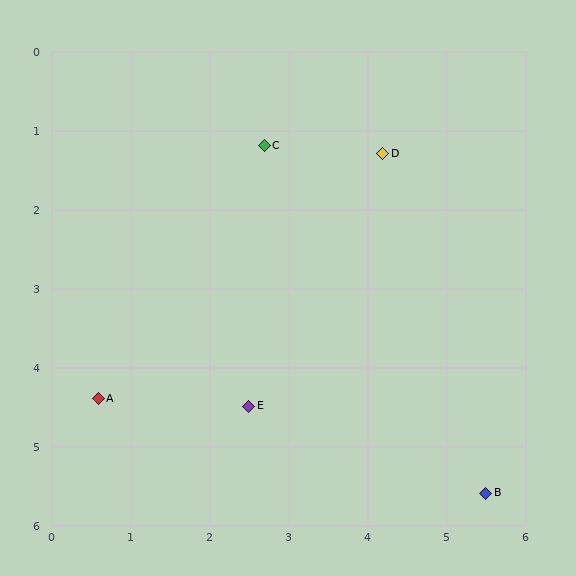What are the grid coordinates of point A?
Point A is at approximately (0.6, 4.4).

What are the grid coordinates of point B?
Point B is at approximately (5.5, 5.6).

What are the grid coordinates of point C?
Point C is at approximately (2.7, 1.2).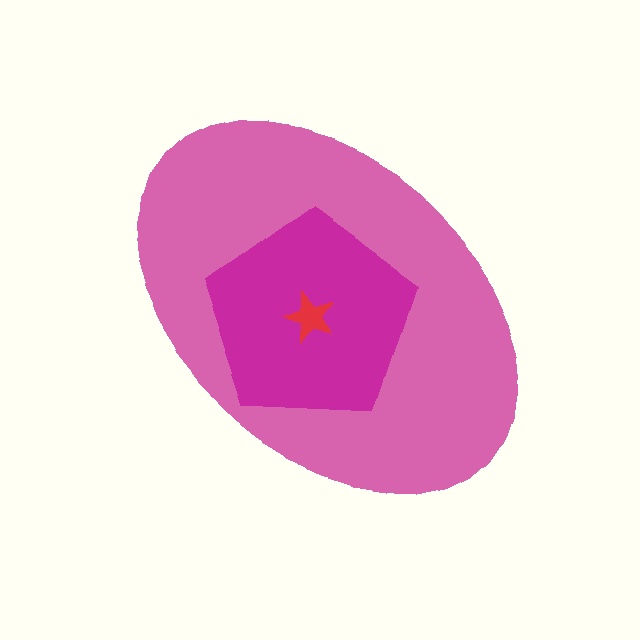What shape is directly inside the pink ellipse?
The magenta pentagon.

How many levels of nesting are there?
3.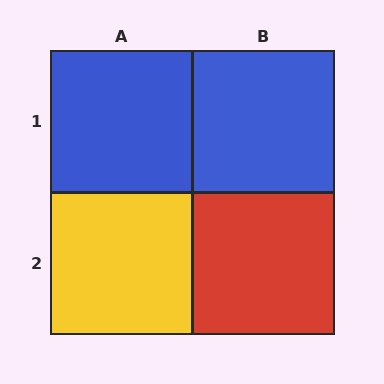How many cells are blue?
2 cells are blue.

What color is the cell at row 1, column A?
Blue.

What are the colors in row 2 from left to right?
Yellow, red.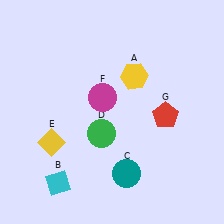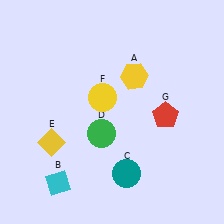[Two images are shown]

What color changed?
The circle (F) changed from magenta in Image 1 to yellow in Image 2.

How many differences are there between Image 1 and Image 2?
There is 1 difference between the two images.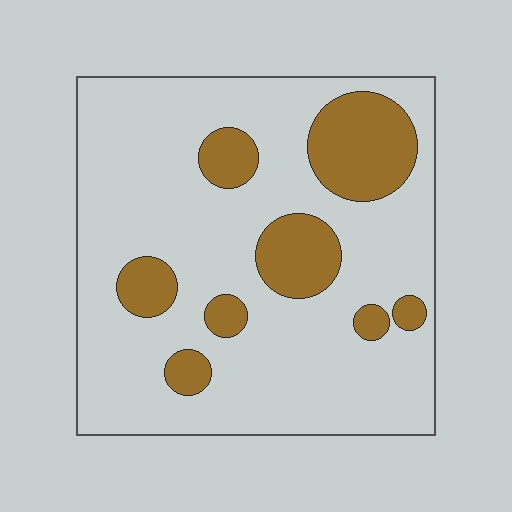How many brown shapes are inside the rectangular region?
8.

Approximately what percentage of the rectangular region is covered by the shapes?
Approximately 20%.